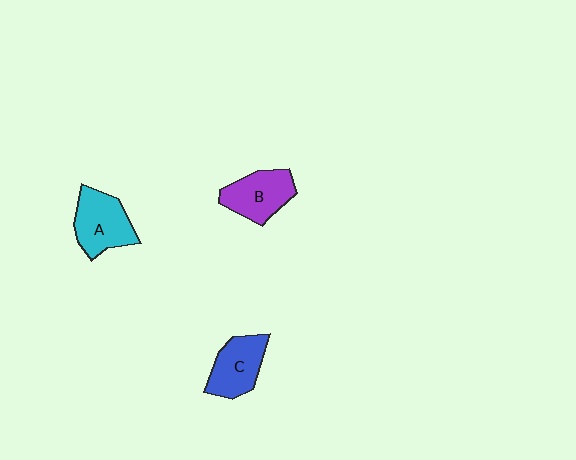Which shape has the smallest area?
Shape C (blue).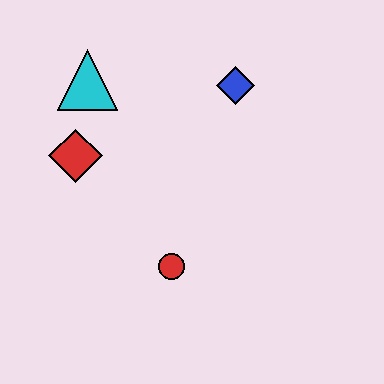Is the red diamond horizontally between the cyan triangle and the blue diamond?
No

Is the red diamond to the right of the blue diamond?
No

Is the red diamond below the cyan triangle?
Yes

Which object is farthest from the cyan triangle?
The red circle is farthest from the cyan triangle.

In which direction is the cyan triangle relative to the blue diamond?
The cyan triangle is to the left of the blue diamond.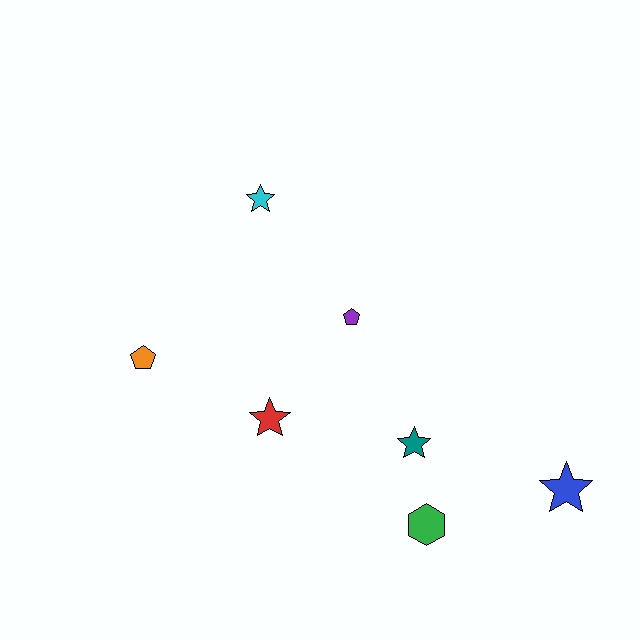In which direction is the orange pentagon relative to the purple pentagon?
The orange pentagon is to the left of the purple pentagon.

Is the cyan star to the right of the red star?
No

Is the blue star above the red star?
No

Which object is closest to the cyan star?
The purple pentagon is closest to the cyan star.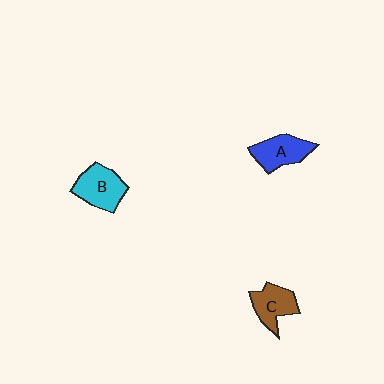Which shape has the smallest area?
Shape C (brown).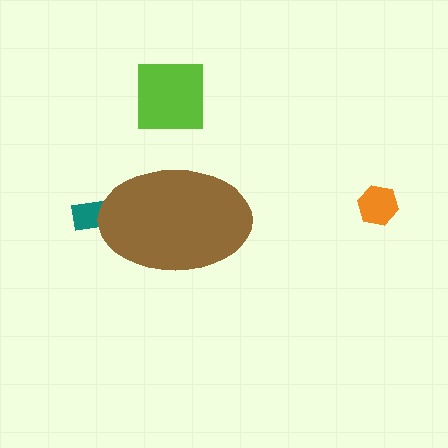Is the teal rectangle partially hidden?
Yes, the teal rectangle is partially hidden behind the brown ellipse.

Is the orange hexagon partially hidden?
No, the orange hexagon is fully visible.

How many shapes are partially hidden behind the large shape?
1 shape is partially hidden.